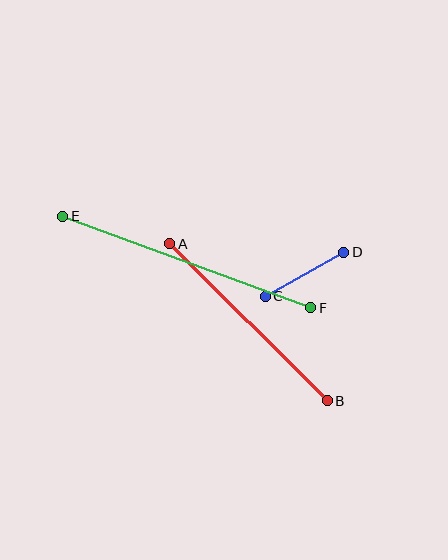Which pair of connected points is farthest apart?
Points E and F are farthest apart.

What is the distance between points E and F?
The distance is approximately 265 pixels.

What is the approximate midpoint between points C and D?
The midpoint is at approximately (304, 274) pixels.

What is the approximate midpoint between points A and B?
The midpoint is at approximately (248, 322) pixels.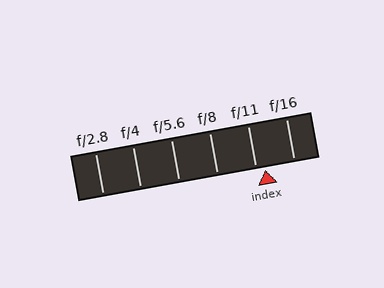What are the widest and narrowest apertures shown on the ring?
The widest aperture shown is f/2.8 and the narrowest is f/16.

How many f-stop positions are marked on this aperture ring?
There are 6 f-stop positions marked.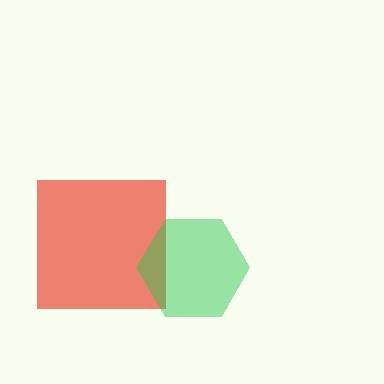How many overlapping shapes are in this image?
There are 2 overlapping shapes in the image.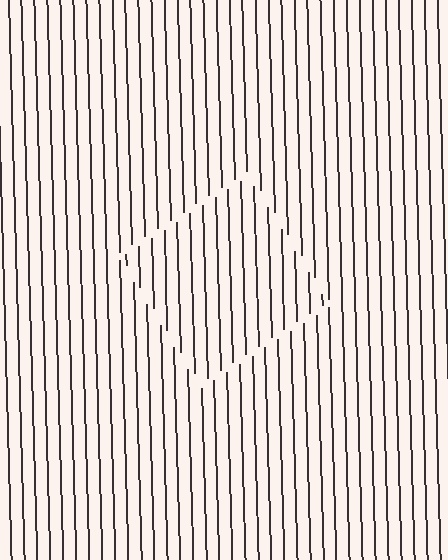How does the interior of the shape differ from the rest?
The interior of the shape contains the same grating, shifted by half a period — the contour is defined by the phase discontinuity where line-ends from the inner and outer gratings abut.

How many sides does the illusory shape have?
4 sides — the line-ends trace a square.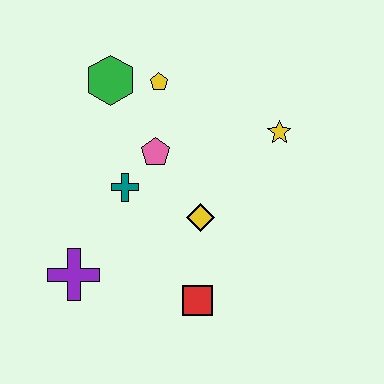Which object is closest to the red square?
The yellow diamond is closest to the red square.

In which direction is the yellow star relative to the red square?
The yellow star is above the red square.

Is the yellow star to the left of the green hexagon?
No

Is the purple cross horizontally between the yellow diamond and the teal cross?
No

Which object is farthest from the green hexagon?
The red square is farthest from the green hexagon.